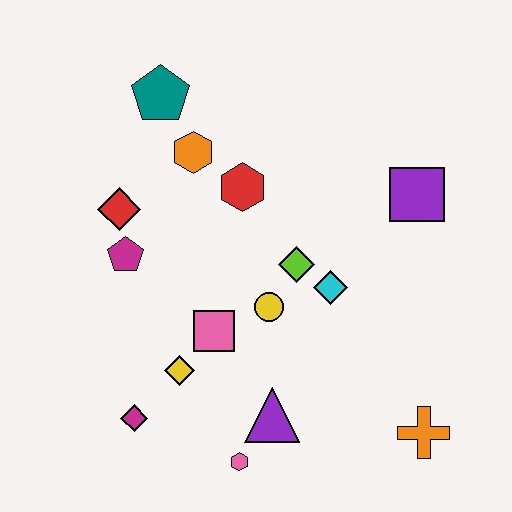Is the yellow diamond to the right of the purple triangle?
No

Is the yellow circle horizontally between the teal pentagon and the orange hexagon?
No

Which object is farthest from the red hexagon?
The orange cross is farthest from the red hexagon.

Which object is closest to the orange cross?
The purple triangle is closest to the orange cross.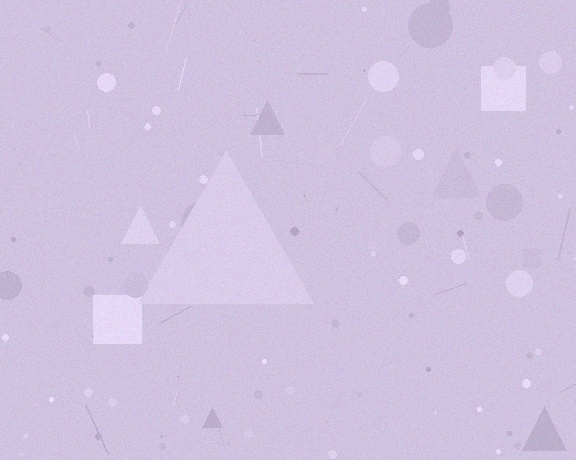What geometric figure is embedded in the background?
A triangle is embedded in the background.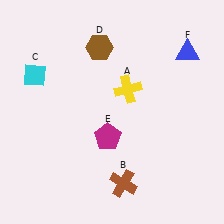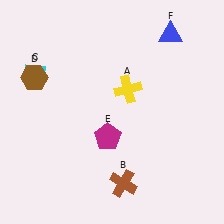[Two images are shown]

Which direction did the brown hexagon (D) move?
The brown hexagon (D) moved left.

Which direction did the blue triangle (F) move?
The blue triangle (F) moved up.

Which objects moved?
The objects that moved are: the brown hexagon (D), the blue triangle (F).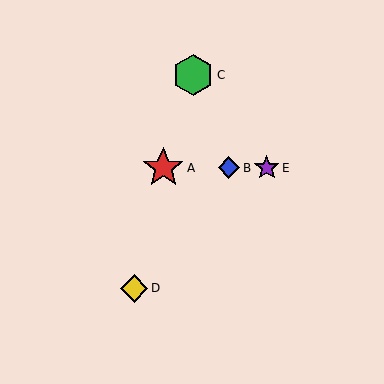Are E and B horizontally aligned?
Yes, both are at y≈168.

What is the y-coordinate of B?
Object B is at y≈168.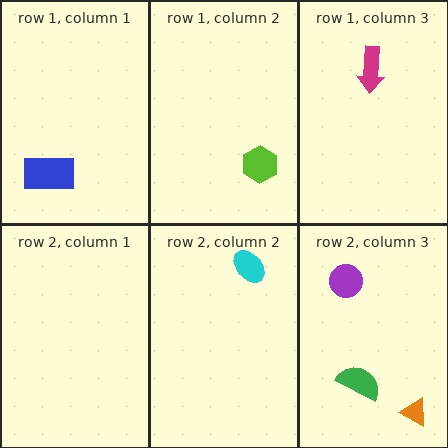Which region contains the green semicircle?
The row 2, column 3 region.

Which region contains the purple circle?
The row 2, column 3 region.